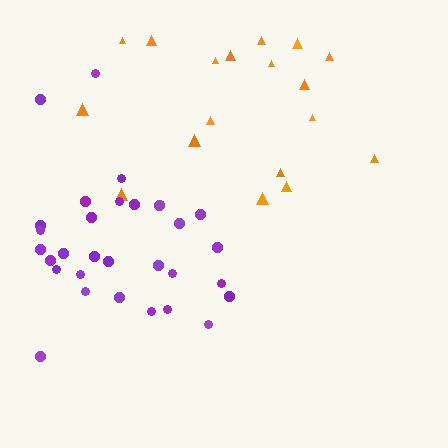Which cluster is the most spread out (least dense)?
Orange.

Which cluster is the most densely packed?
Purple.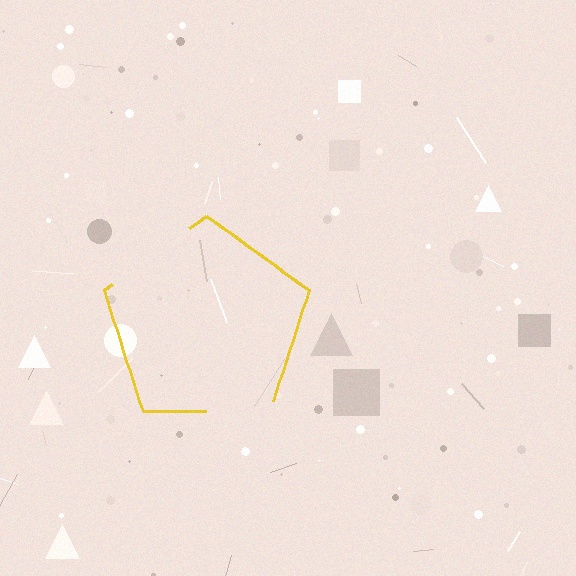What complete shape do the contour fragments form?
The contour fragments form a pentagon.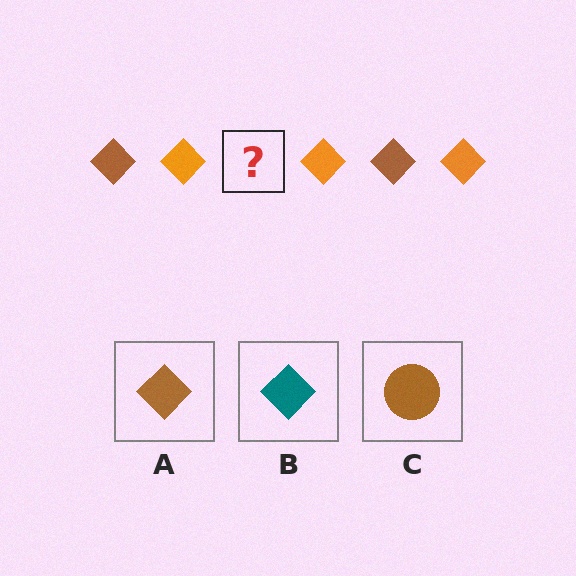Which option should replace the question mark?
Option A.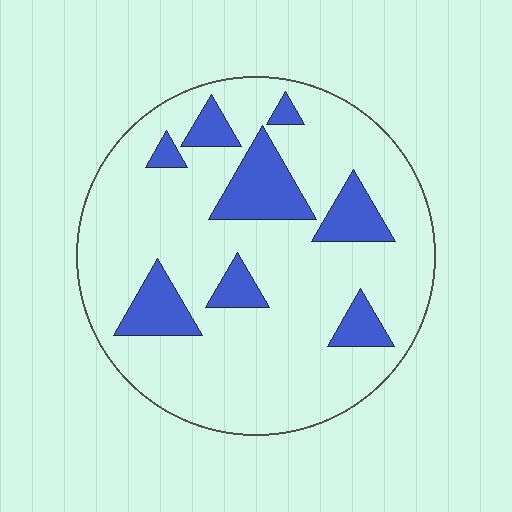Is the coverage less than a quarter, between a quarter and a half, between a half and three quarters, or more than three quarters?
Less than a quarter.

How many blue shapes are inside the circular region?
8.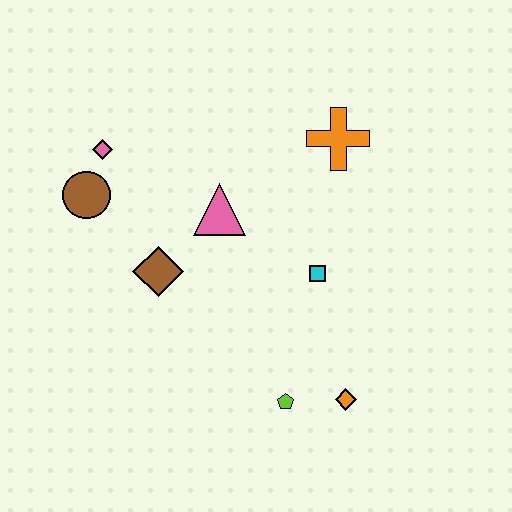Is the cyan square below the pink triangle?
Yes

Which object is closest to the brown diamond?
The pink triangle is closest to the brown diamond.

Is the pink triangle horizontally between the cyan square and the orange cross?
No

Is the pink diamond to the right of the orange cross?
No